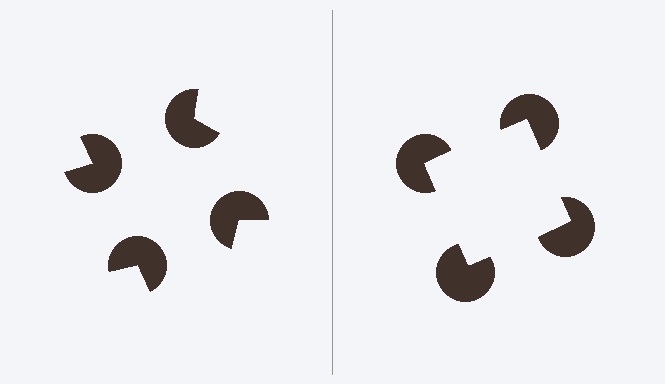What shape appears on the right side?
An illusory square.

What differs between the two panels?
The pac-man discs are positioned identically on both sides; only the wedge orientations differ. On the right they align to a square; on the left they are misaligned.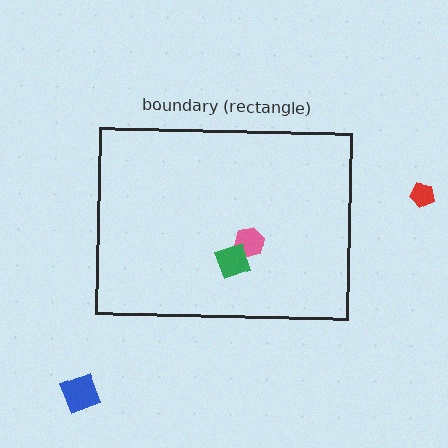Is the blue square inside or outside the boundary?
Outside.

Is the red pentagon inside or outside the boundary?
Outside.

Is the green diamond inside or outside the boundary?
Inside.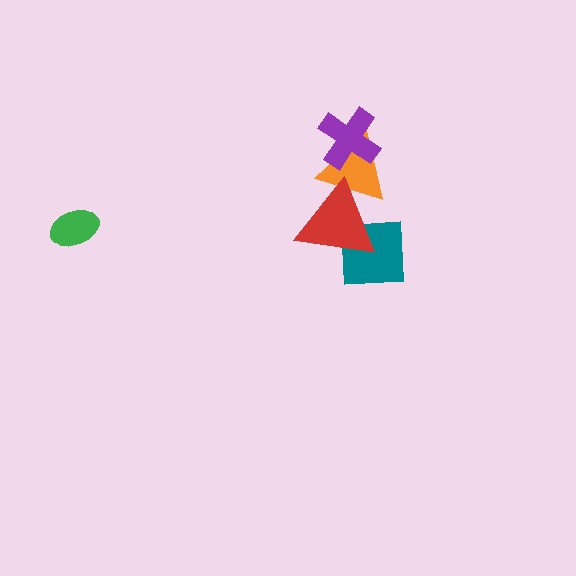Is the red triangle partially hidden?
No, no other shape covers it.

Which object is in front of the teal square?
The red triangle is in front of the teal square.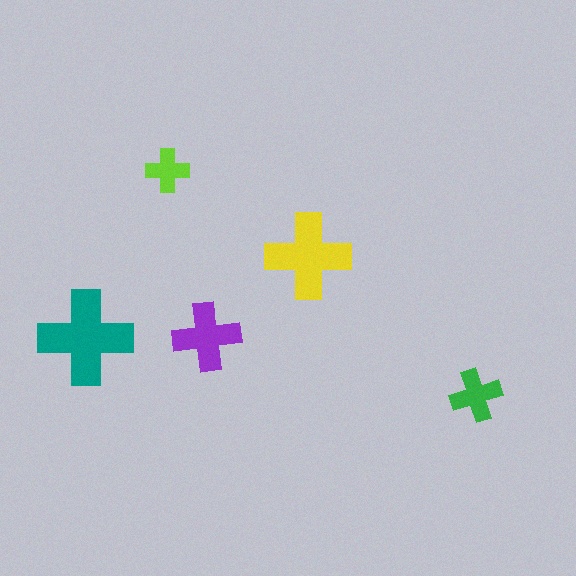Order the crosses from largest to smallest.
the teal one, the yellow one, the purple one, the green one, the lime one.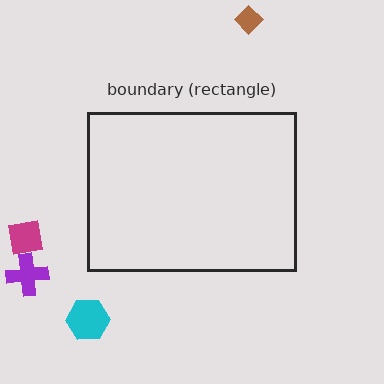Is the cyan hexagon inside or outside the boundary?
Outside.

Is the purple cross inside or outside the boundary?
Outside.